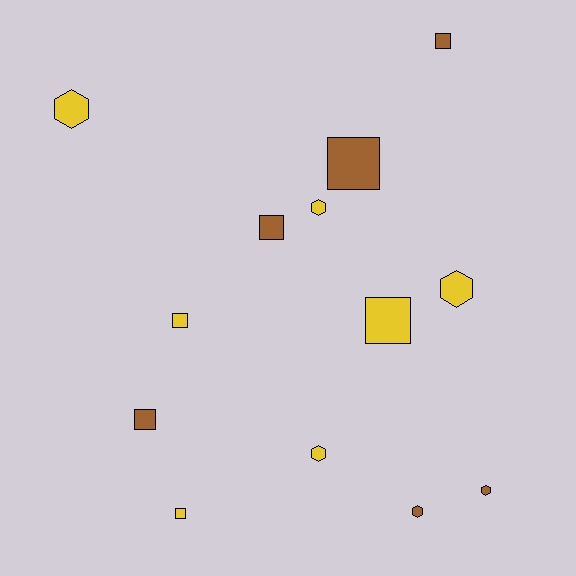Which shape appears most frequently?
Square, with 7 objects.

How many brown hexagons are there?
There are 2 brown hexagons.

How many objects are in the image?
There are 13 objects.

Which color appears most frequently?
Yellow, with 7 objects.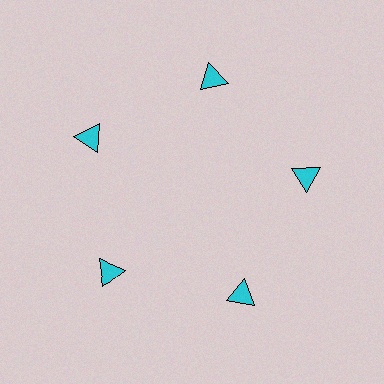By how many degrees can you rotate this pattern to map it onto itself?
The pattern maps onto itself every 72 degrees of rotation.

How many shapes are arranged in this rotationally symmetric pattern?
There are 5 shapes, arranged in 5 groups of 1.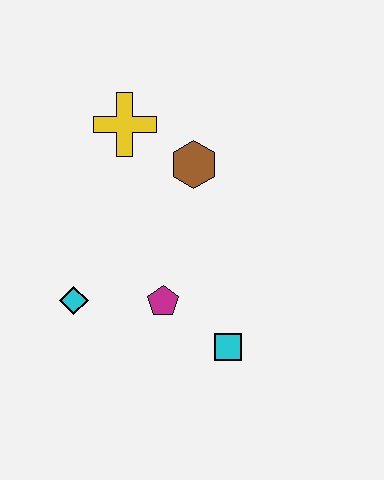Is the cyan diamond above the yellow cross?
No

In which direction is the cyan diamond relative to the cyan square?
The cyan diamond is to the left of the cyan square.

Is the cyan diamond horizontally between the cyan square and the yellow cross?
No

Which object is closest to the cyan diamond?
The magenta pentagon is closest to the cyan diamond.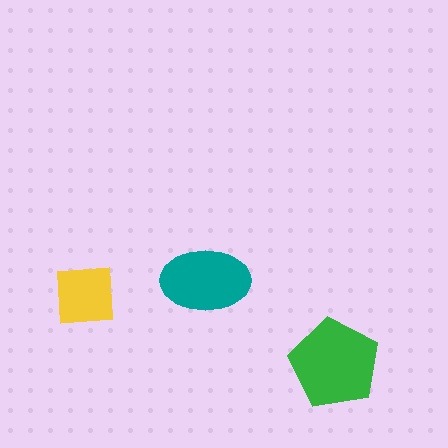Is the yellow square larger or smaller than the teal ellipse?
Smaller.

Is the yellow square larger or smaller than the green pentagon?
Smaller.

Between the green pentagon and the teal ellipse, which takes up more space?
The green pentagon.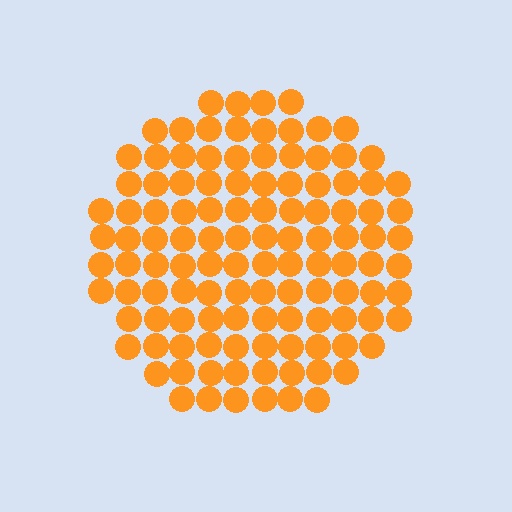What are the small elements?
The small elements are circles.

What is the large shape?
The large shape is a circle.